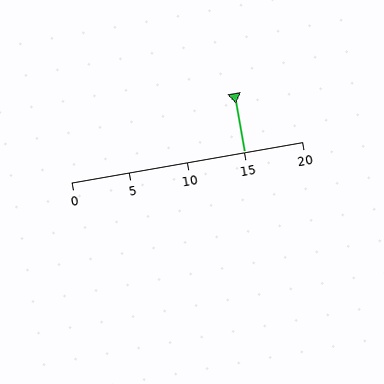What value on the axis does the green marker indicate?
The marker indicates approximately 15.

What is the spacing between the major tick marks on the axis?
The major ticks are spaced 5 apart.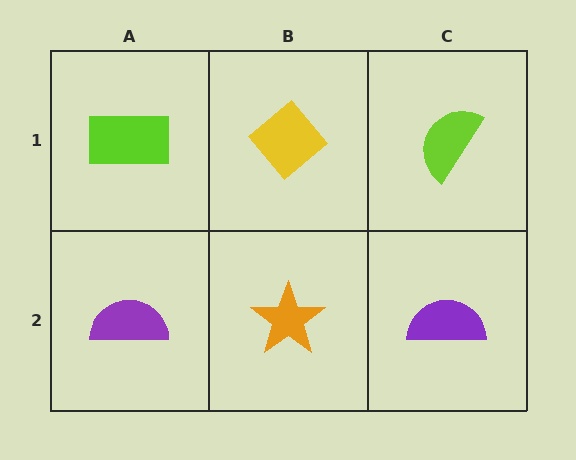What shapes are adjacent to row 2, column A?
A lime rectangle (row 1, column A), an orange star (row 2, column B).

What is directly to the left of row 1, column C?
A yellow diamond.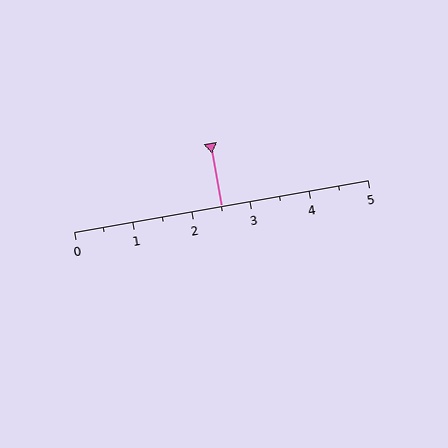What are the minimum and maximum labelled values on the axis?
The axis runs from 0 to 5.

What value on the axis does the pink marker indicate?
The marker indicates approximately 2.5.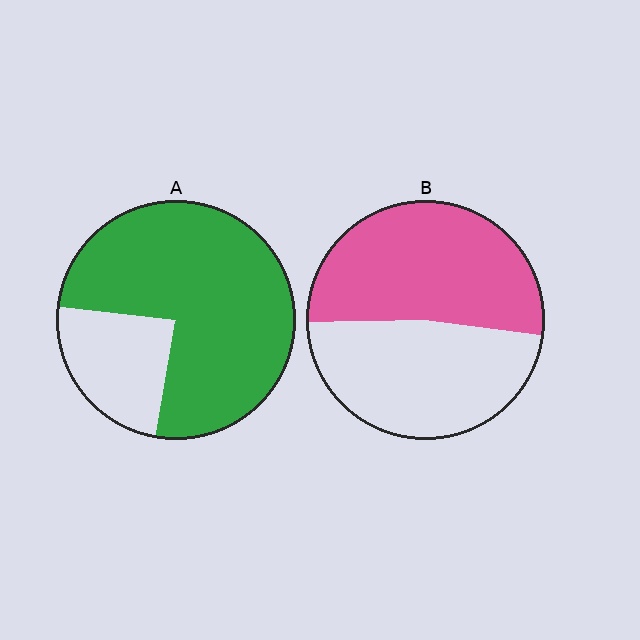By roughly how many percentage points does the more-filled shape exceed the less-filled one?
By roughly 25 percentage points (A over B).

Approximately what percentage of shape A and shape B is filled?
A is approximately 75% and B is approximately 50%.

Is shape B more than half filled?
Roughly half.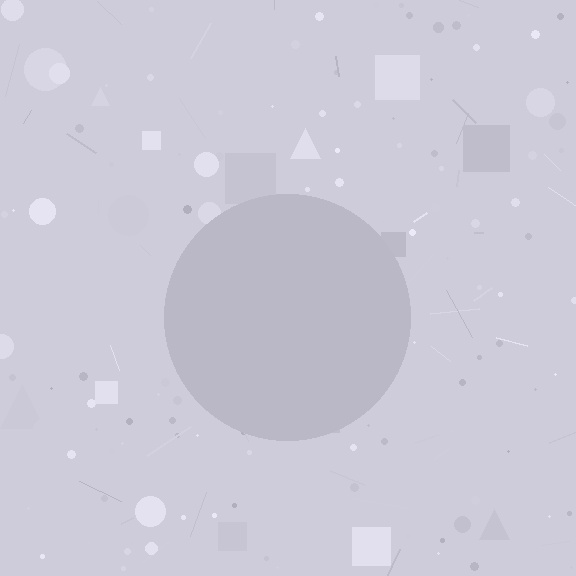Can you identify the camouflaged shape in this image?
The camouflaged shape is a circle.